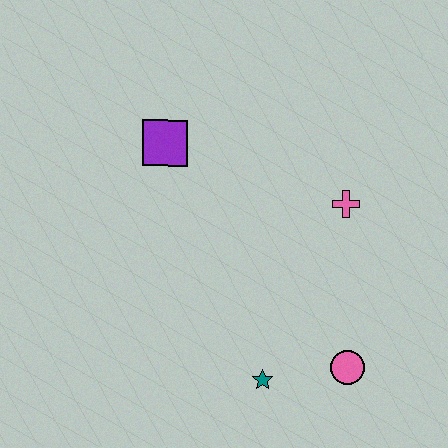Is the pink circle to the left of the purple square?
No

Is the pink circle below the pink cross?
Yes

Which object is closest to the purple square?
The pink cross is closest to the purple square.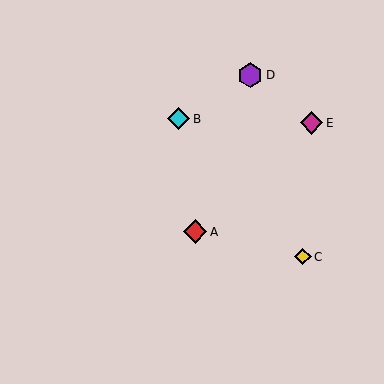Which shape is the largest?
The purple hexagon (labeled D) is the largest.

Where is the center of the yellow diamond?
The center of the yellow diamond is at (303, 257).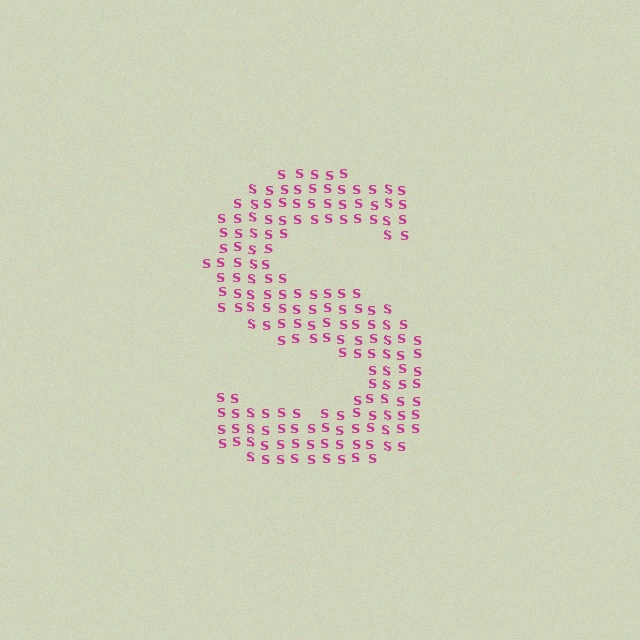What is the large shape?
The large shape is the letter S.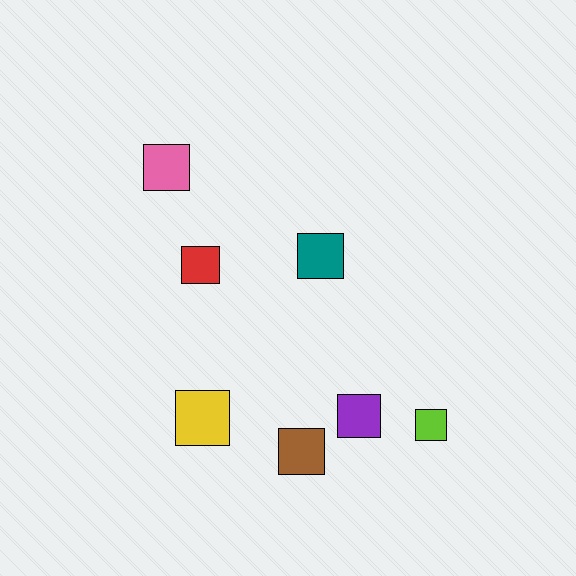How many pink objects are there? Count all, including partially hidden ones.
There is 1 pink object.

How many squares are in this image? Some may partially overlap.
There are 7 squares.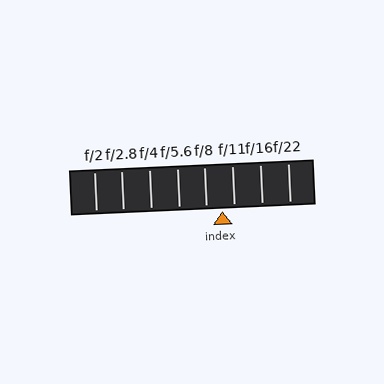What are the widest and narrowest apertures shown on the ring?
The widest aperture shown is f/2 and the narrowest is f/22.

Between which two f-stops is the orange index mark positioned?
The index mark is between f/8 and f/11.